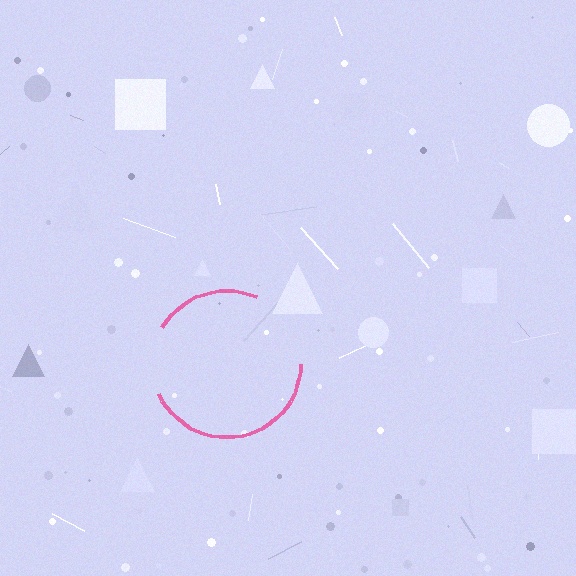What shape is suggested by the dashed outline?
The dashed outline suggests a circle.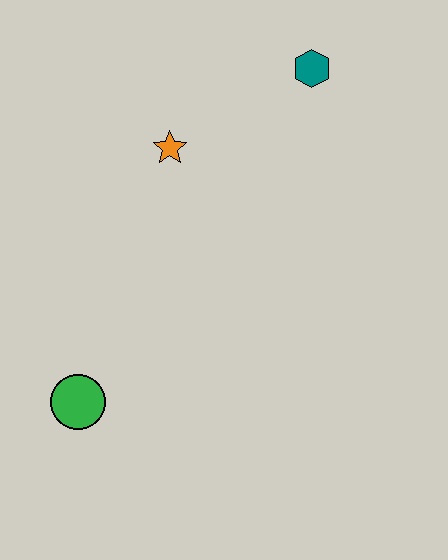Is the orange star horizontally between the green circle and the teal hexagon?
Yes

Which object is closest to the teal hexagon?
The orange star is closest to the teal hexagon.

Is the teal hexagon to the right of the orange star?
Yes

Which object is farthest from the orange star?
The green circle is farthest from the orange star.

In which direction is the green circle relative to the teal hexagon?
The green circle is below the teal hexagon.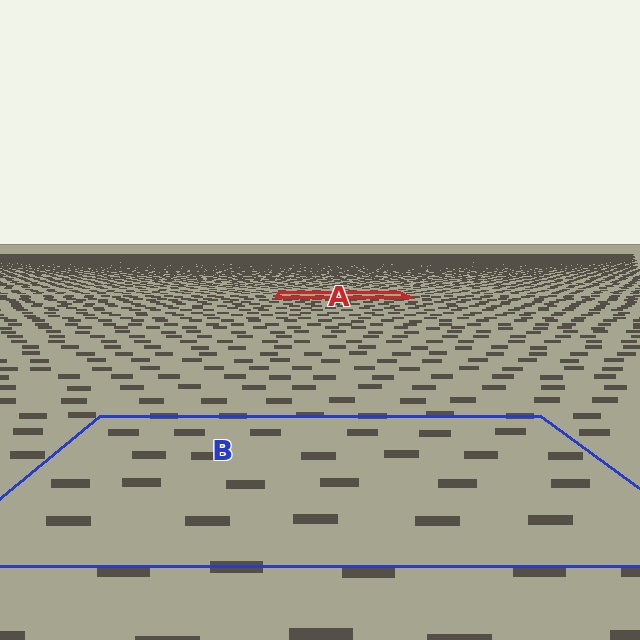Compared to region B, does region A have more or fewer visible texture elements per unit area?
Region A has more texture elements per unit area — they are packed more densely because it is farther away.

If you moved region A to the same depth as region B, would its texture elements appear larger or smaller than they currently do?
They would appear larger. At a closer depth, the same texture elements are projected at a bigger on-screen size.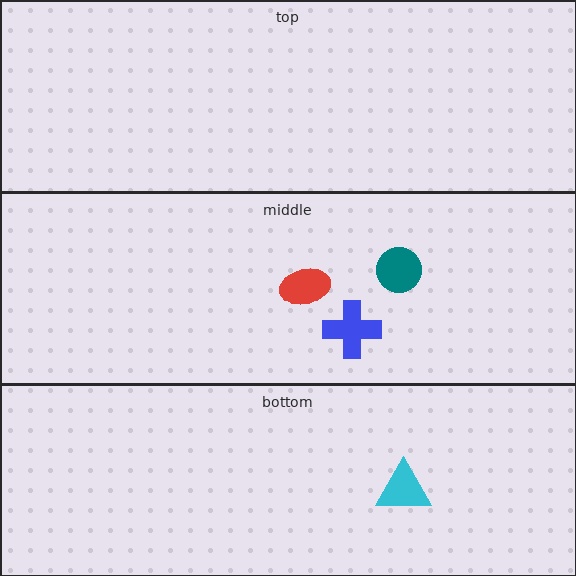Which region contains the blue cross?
The middle region.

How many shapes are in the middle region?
3.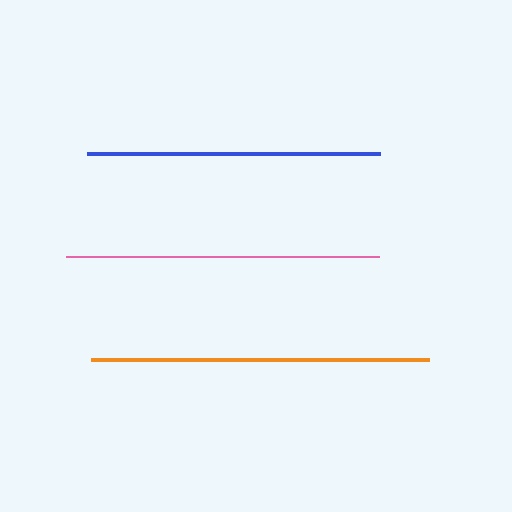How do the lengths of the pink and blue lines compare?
The pink and blue lines are approximately the same length.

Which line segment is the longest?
The orange line is the longest at approximately 337 pixels.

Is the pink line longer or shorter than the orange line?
The orange line is longer than the pink line.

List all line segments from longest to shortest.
From longest to shortest: orange, pink, blue.